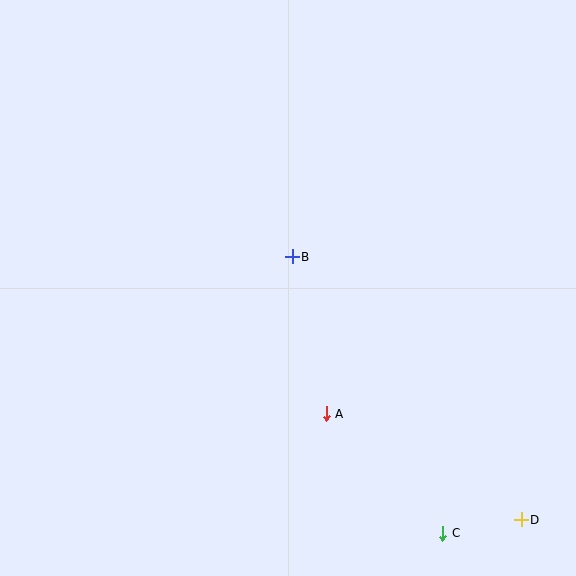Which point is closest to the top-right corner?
Point B is closest to the top-right corner.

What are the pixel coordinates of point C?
Point C is at (443, 533).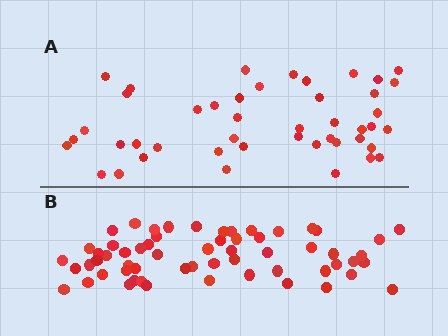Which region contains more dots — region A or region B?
Region B (the bottom region) has more dots.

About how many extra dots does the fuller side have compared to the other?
Region B has approximately 15 more dots than region A.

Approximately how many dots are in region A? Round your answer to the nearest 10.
About 40 dots. (The exact count is 45, which rounds to 40.)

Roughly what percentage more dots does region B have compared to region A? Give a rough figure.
About 35% more.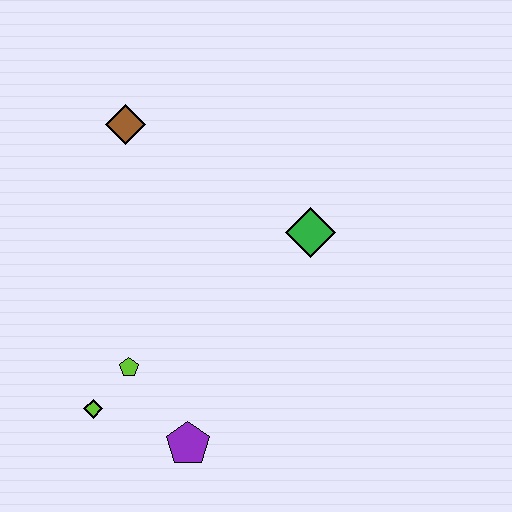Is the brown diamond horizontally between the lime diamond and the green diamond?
Yes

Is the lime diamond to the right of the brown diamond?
No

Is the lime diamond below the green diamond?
Yes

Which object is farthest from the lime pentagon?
The brown diamond is farthest from the lime pentagon.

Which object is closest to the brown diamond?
The green diamond is closest to the brown diamond.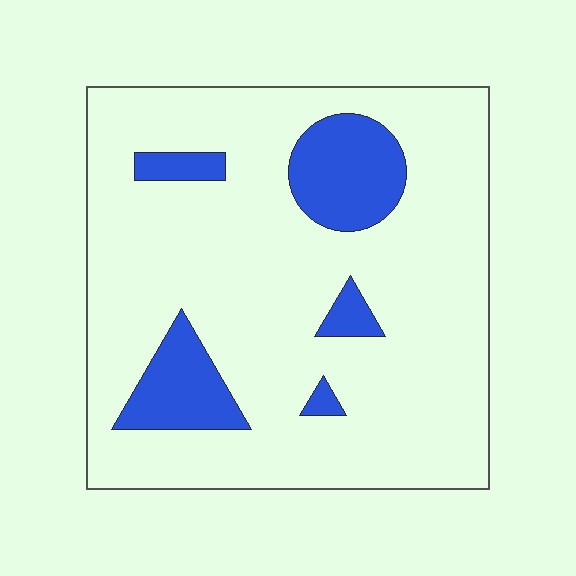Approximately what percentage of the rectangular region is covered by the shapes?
Approximately 15%.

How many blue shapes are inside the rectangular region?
5.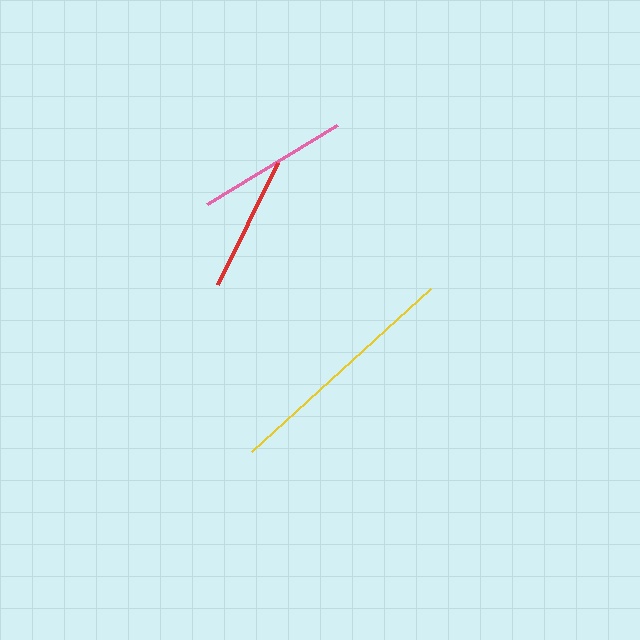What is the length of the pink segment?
The pink segment is approximately 152 pixels long.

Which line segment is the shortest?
The red line is the shortest at approximately 136 pixels.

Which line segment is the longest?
The yellow line is the longest at approximately 242 pixels.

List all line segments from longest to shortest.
From longest to shortest: yellow, pink, red.